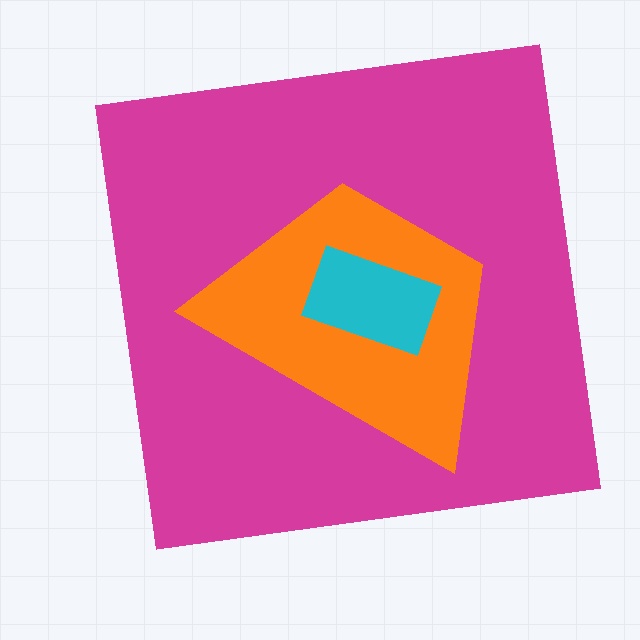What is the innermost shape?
The cyan rectangle.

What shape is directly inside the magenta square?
The orange trapezoid.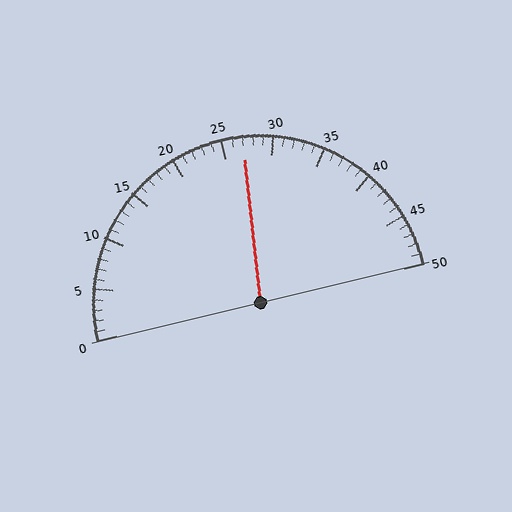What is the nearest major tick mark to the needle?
The nearest major tick mark is 25.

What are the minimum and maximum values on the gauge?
The gauge ranges from 0 to 50.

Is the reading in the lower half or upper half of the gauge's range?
The reading is in the upper half of the range (0 to 50).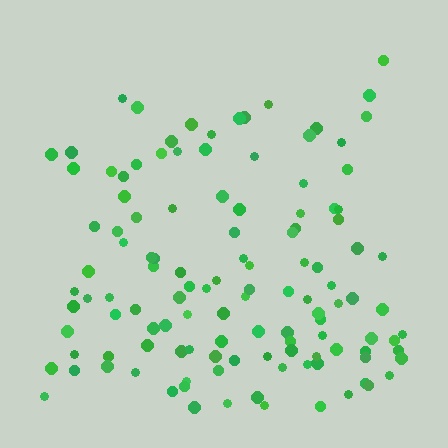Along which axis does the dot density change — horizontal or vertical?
Vertical.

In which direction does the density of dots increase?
From top to bottom, with the bottom side densest.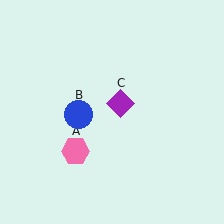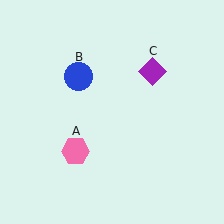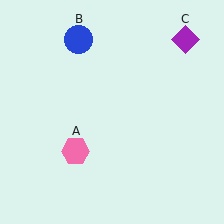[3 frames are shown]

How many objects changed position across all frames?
2 objects changed position: blue circle (object B), purple diamond (object C).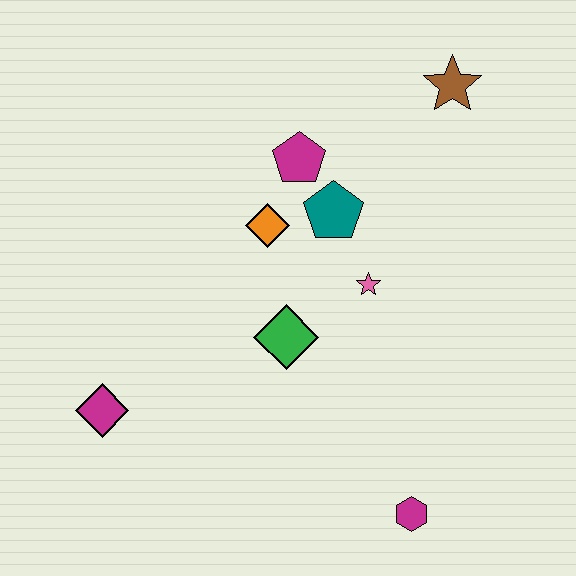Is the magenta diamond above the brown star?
No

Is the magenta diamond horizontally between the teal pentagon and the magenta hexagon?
No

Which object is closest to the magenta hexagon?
The green diamond is closest to the magenta hexagon.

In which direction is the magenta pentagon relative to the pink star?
The magenta pentagon is above the pink star.